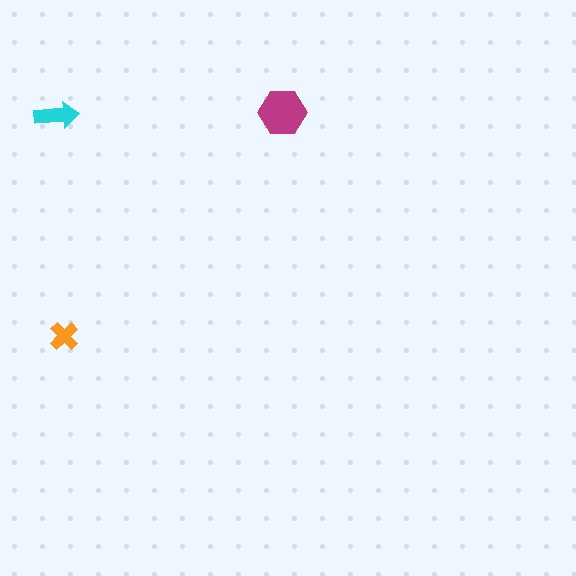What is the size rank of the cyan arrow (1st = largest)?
2nd.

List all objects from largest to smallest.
The magenta hexagon, the cyan arrow, the orange cross.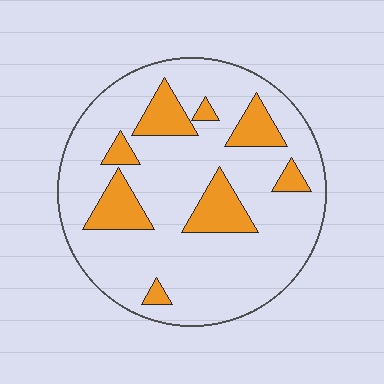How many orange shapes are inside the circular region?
8.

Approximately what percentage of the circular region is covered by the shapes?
Approximately 20%.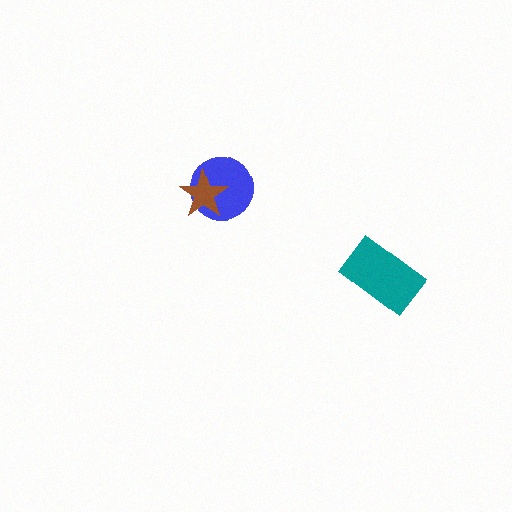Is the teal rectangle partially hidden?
No, no other shape covers it.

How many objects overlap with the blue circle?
1 object overlaps with the blue circle.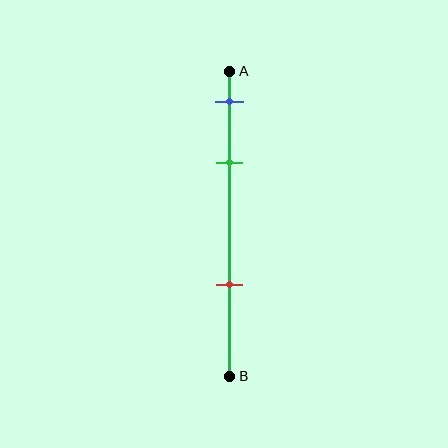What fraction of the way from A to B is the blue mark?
The blue mark is approximately 10% (0.1) of the way from A to B.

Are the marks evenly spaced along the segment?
No, the marks are not evenly spaced.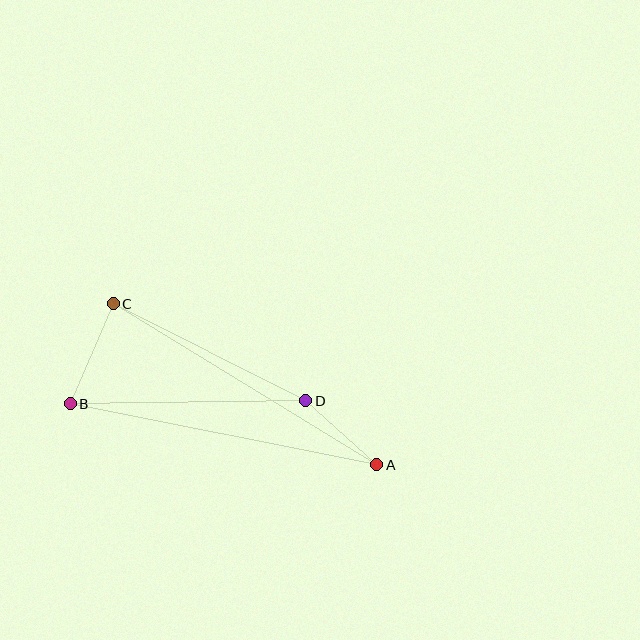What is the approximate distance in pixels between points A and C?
The distance between A and C is approximately 309 pixels.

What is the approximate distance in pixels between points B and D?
The distance between B and D is approximately 236 pixels.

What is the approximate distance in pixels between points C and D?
The distance between C and D is approximately 215 pixels.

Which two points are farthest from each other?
Points A and B are farthest from each other.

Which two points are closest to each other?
Points A and D are closest to each other.